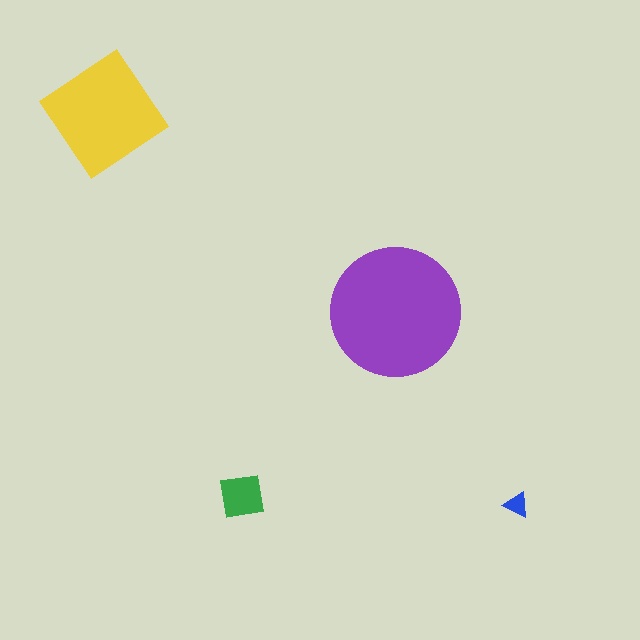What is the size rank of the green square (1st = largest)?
3rd.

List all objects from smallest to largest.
The blue triangle, the green square, the yellow diamond, the purple circle.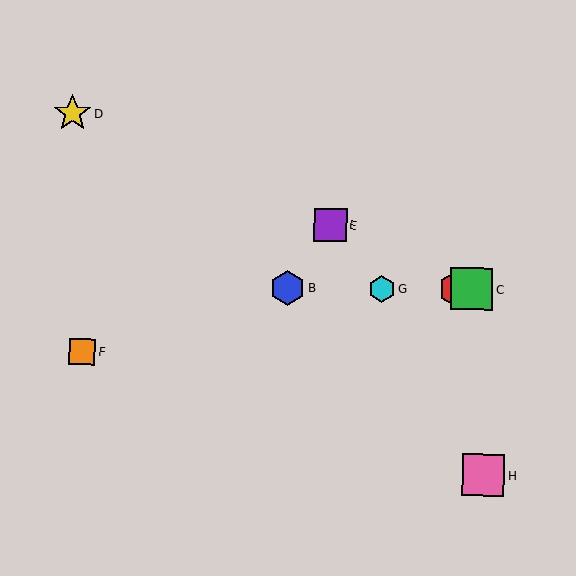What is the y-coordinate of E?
Object E is at y≈225.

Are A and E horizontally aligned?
No, A is at y≈289 and E is at y≈225.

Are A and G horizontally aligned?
Yes, both are at y≈289.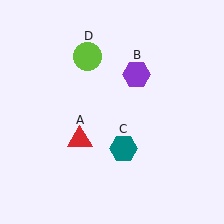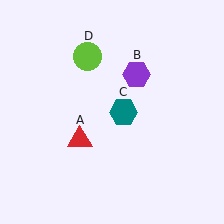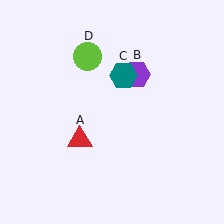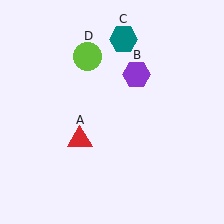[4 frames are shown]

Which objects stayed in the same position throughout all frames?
Red triangle (object A) and purple hexagon (object B) and lime circle (object D) remained stationary.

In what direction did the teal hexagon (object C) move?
The teal hexagon (object C) moved up.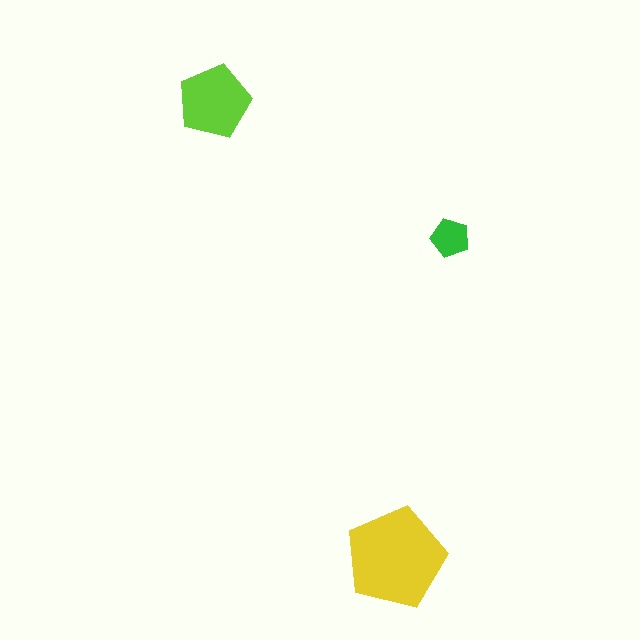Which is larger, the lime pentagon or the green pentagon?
The lime one.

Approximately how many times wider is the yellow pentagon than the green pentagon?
About 2.5 times wider.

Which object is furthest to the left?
The lime pentagon is leftmost.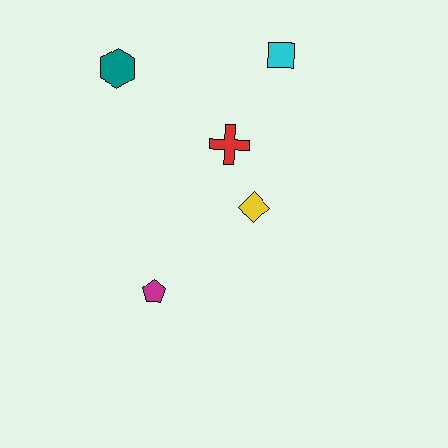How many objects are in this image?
There are 5 objects.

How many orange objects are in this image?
There are no orange objects.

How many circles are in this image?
There are no circles.